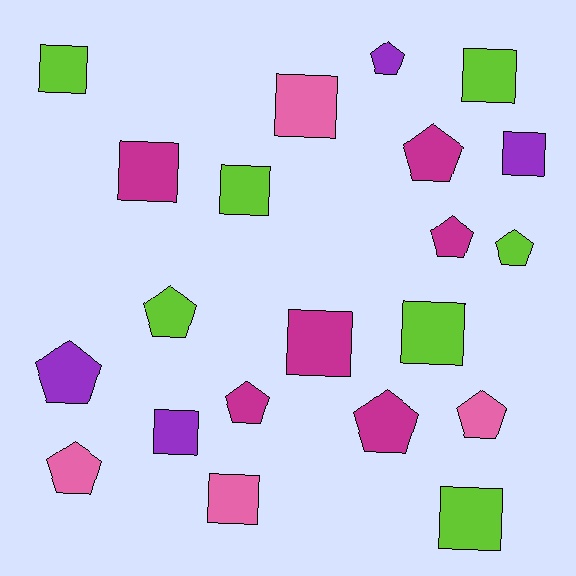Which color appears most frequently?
Lime, with 7 objects.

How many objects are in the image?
There are 21 objects.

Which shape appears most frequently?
Square, with 11 objects.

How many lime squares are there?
There are 5 lime squares.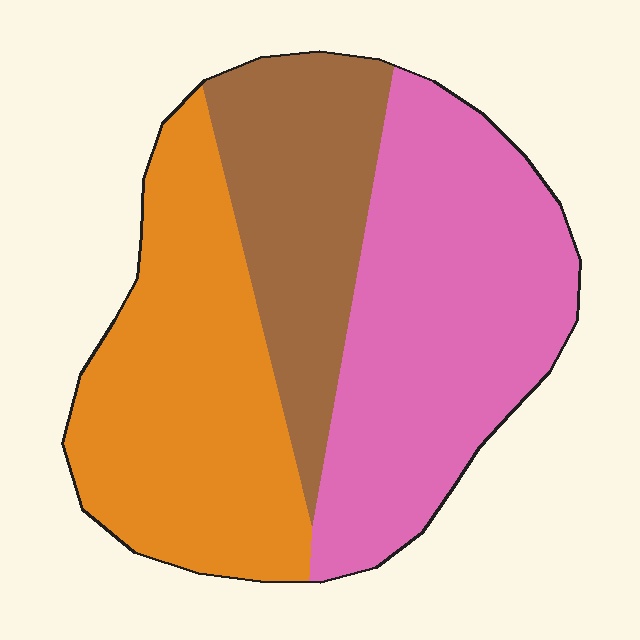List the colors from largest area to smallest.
From largest to smallest: pink, orange, brown.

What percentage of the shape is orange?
Orange takes up about three eighths (3/8) of the shape.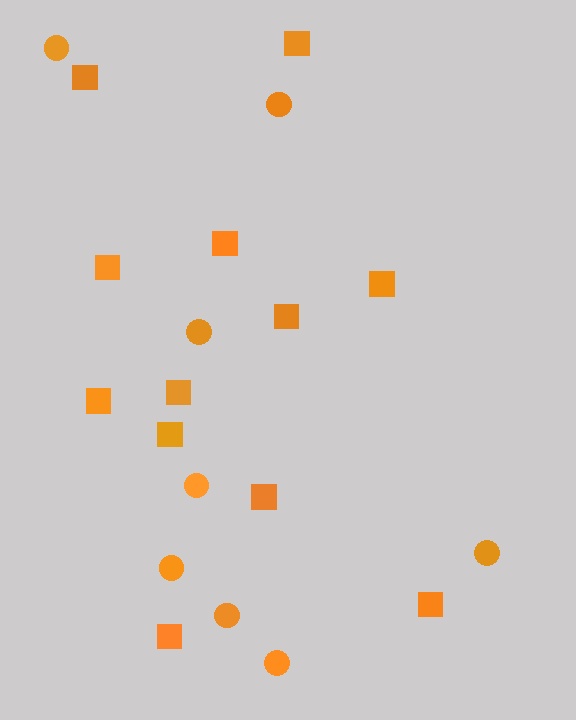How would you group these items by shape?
There are 2 groups: one group of circles (8) and one group of squares (12).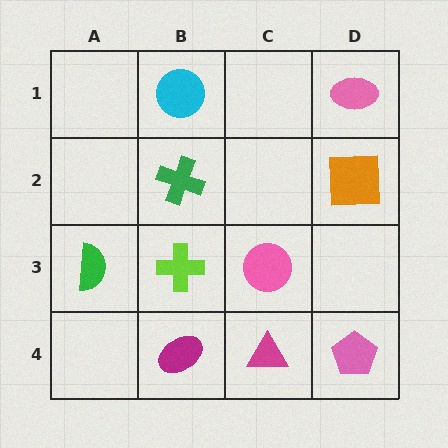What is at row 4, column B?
A magenta ellipse.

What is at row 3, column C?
A pink circle.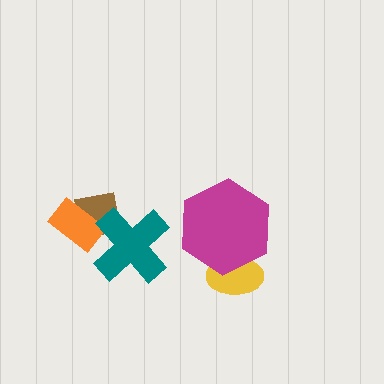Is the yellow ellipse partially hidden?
Yes, it is partially covered by another shape.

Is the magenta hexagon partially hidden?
No, no other shape covers it.